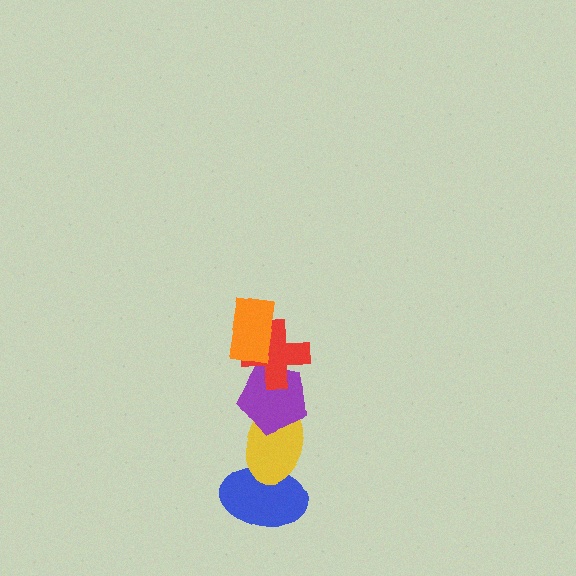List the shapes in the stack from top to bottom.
From top to bottom: the orange rectangle, the red cross, the purple pentagon, the yellow ellipse, the blue ellipse.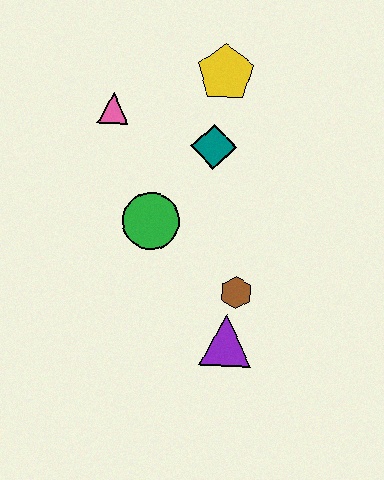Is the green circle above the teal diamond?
No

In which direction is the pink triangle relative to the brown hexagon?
The pink triangle is above the brown hexagon.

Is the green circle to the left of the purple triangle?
Yes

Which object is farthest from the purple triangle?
The yellow pentagon is farthest from the purple triangle.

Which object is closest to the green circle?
The teal diamond is closest to the green circle.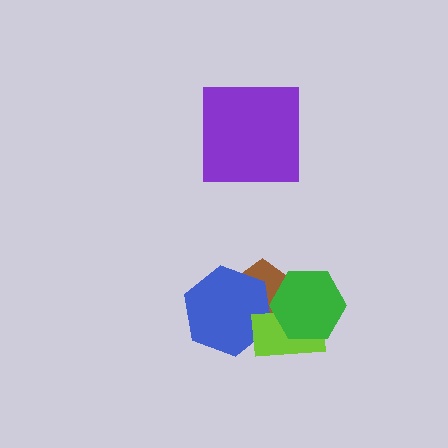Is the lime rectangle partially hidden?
Yes, it is partially covered by another shape.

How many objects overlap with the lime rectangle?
3 objects overlap with the lime rectangle.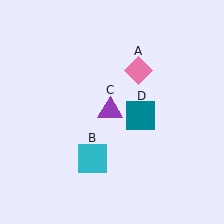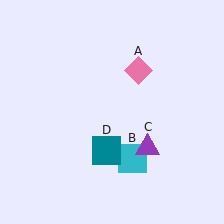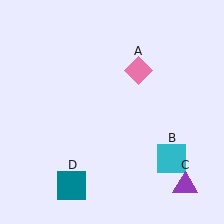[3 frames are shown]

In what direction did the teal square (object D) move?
The teal square (object D) moved down and to the left.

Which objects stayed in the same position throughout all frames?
Pink diamond (object A) remained stationary.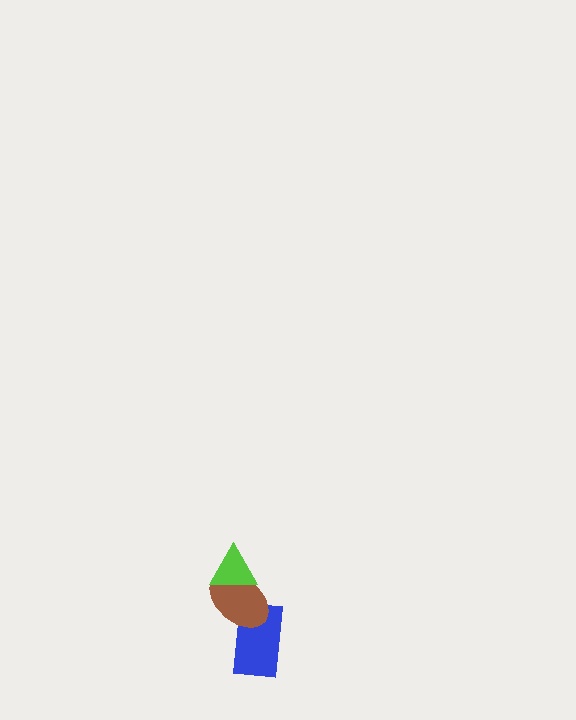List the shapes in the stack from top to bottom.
From top to bottom: the lime triangle, the brown ellipse, the blue rectangle.